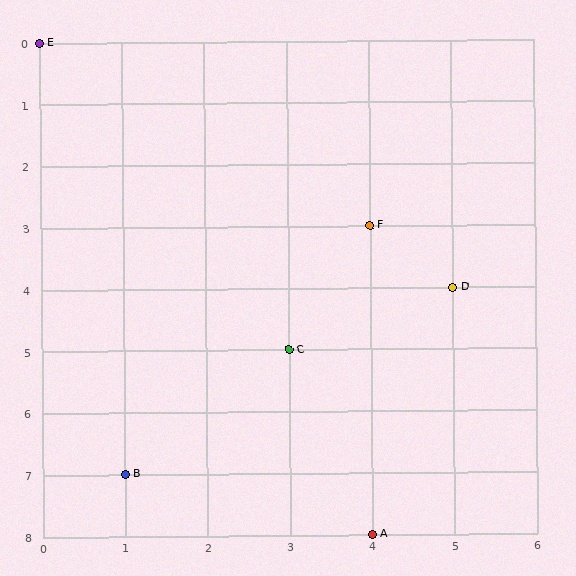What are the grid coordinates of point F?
Point F is at grid coordinates (4, 3).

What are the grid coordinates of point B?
Point B is at grid coordinates (1, 7).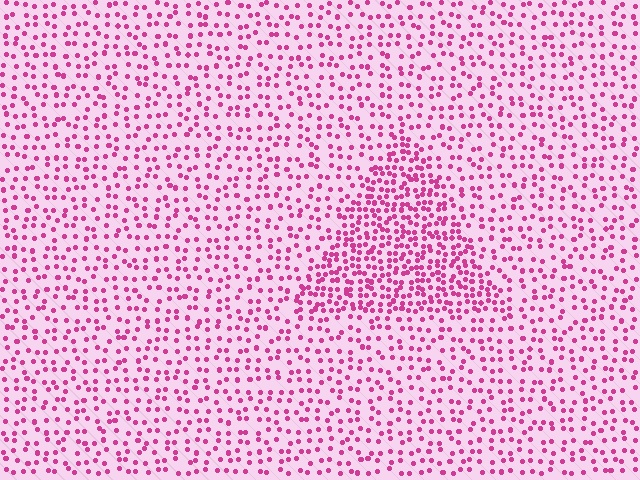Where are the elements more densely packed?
The elements are more densely packed inside the triangle boundary.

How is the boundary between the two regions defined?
The boundary is defined by a change in element density (approximately 2.0x ratio). All elements are the same color, size, and shape.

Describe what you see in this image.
The image contains small magenta elements arranged at two different densities. A triangle-shaped region is visible where the elements are more densely packed than the surrounding area.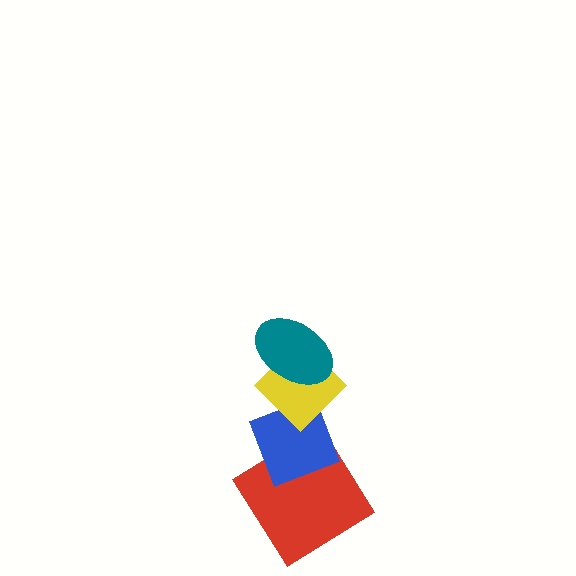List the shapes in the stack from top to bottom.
From top to bottom: the teal ellipse, the yellow diamond, the blue diamond, the red diamond.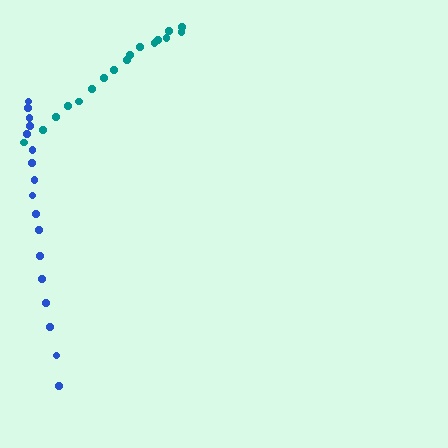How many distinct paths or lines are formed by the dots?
There are 2 distinct paths.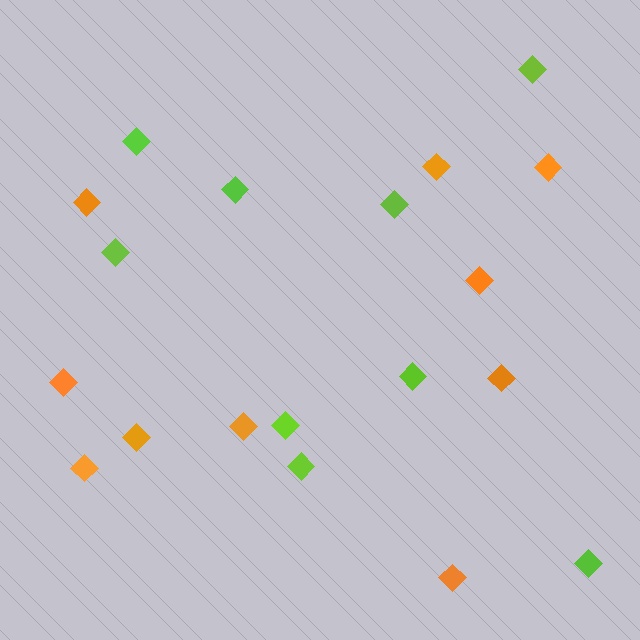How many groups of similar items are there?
There are 2 groups: one group of orange diamonds (10) and one group of lime diamonds (9).